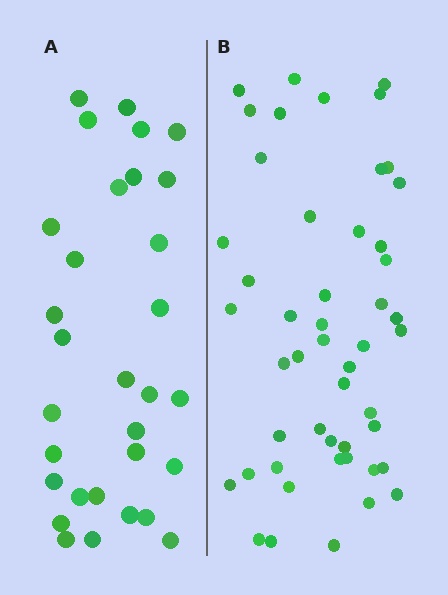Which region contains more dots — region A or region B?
Region B (the right region) has more dots.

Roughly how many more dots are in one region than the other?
Region B has approximately 20 more dots than region A.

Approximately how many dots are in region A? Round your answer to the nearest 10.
About 30 dots. (The exact count is 31, which rounds to 30.)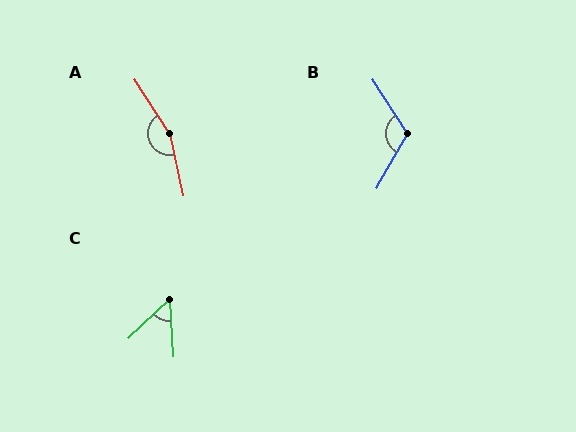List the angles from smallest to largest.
C (50°), B (118°), A (159°).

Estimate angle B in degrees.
Approximately 118 degrees.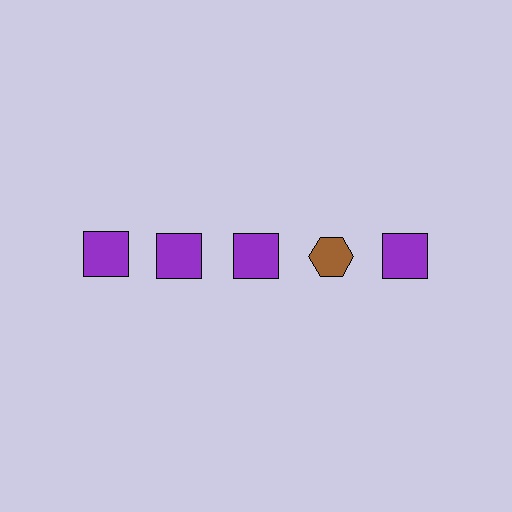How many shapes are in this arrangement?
There are 5 shapes arranged in a grid pattern.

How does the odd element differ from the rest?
It differs in both color (brown instead of purple) and shape (hexagon instead of square).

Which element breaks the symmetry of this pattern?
The brown hexagon in the top row, second from right column breaks the symmetry. All other shapes are purple squares.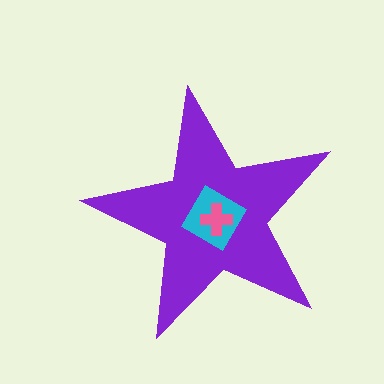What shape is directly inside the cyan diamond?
The pink cross.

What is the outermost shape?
The purple star.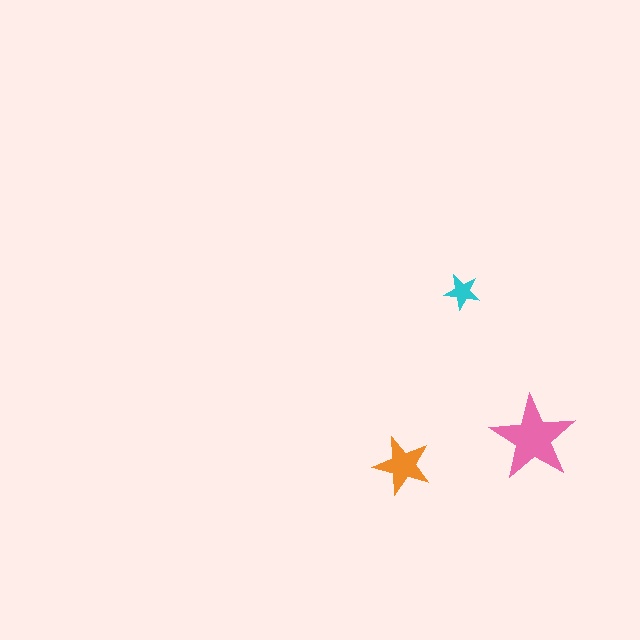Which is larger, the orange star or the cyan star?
The orange one.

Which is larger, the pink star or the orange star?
The pink one.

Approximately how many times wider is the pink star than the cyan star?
About 2.5 times wider.